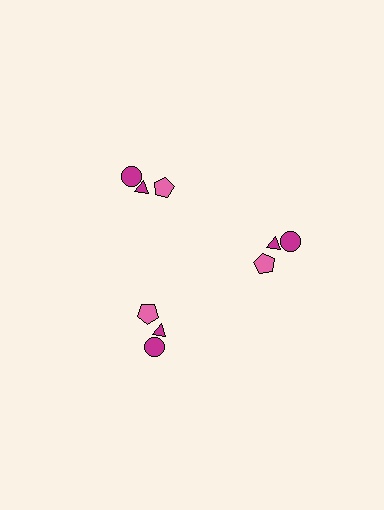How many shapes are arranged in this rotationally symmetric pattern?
There are 9 shapes, arranged in 3 groups of 3.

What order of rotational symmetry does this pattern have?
This pattern has 3-fold rotational symmetry.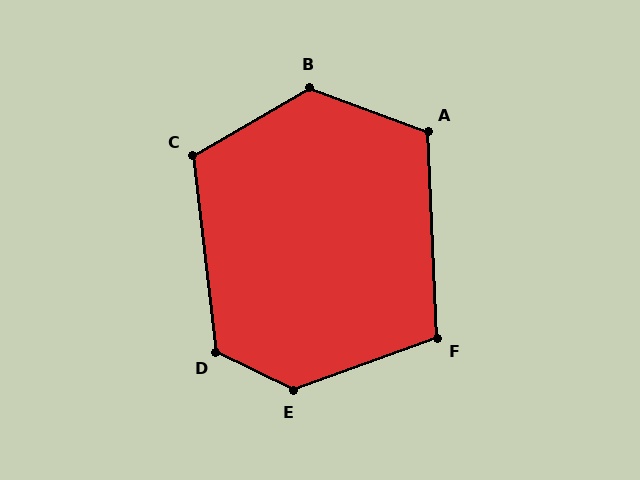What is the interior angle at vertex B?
Approximately 129 degrees (obtuse).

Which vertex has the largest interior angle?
E, at approximately 134 degrees.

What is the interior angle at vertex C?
Approximately 113 degrees (obtuse).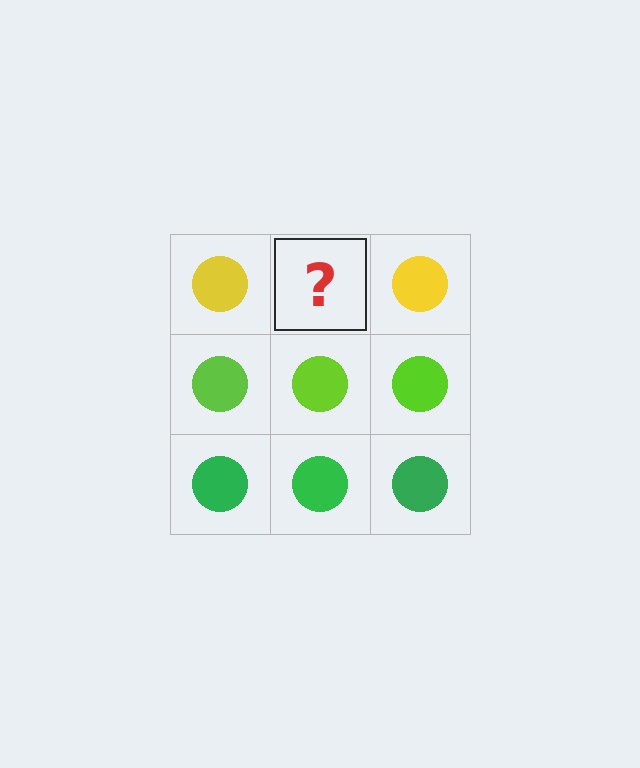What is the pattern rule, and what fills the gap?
The rule is that each row has a consistent color. The gap should be filled with a yellow circle.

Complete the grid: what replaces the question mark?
The question mark should be replaced with a yellow circle.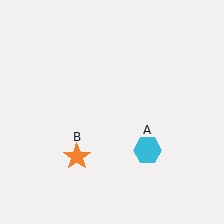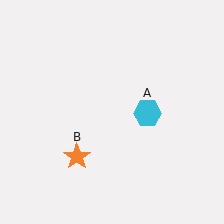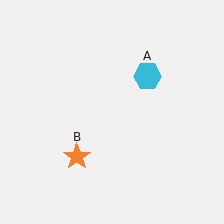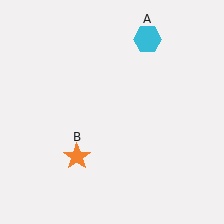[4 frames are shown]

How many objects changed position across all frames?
1 object changed position: cyan hexagon (object A).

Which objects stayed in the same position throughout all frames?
Orange star (object B) remained stationary.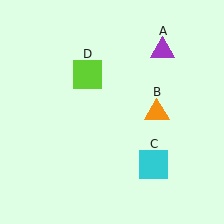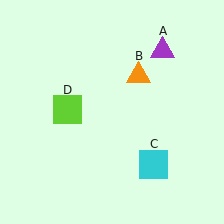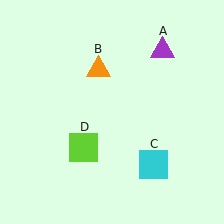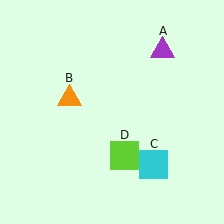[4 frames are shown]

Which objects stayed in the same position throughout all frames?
Purple triangle (object A) and cyan square (object C) remained stationary.